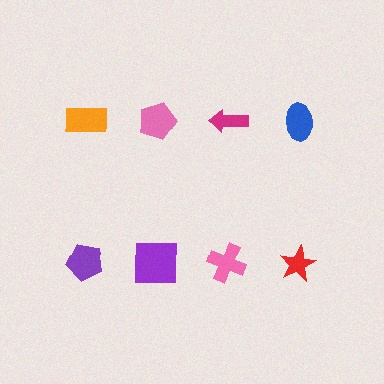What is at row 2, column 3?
A pink cross.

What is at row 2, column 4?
A red star.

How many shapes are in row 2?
4 shapes.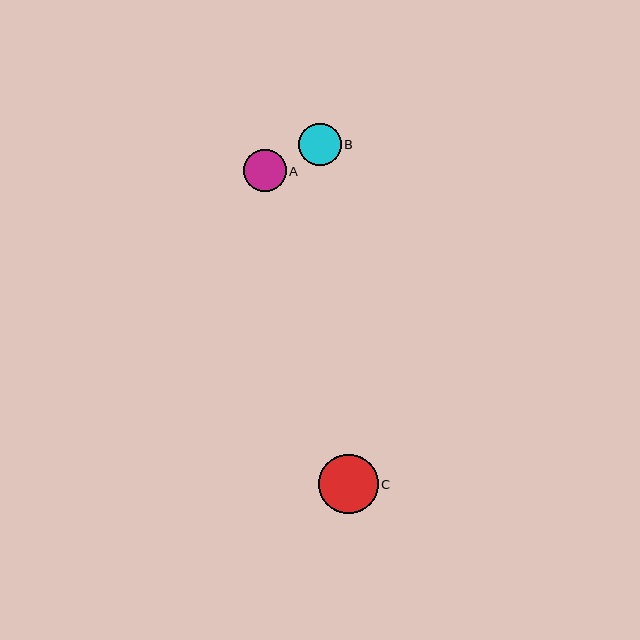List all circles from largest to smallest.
From largest to smallest: C, B, A.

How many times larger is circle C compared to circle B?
Circle C is approximately 1.4 times the size of circle B.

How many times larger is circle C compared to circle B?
Circle C is approximately 1.4 times the size of circle B.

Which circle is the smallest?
Circle A is the smallest with a size of approximately 42 pixels.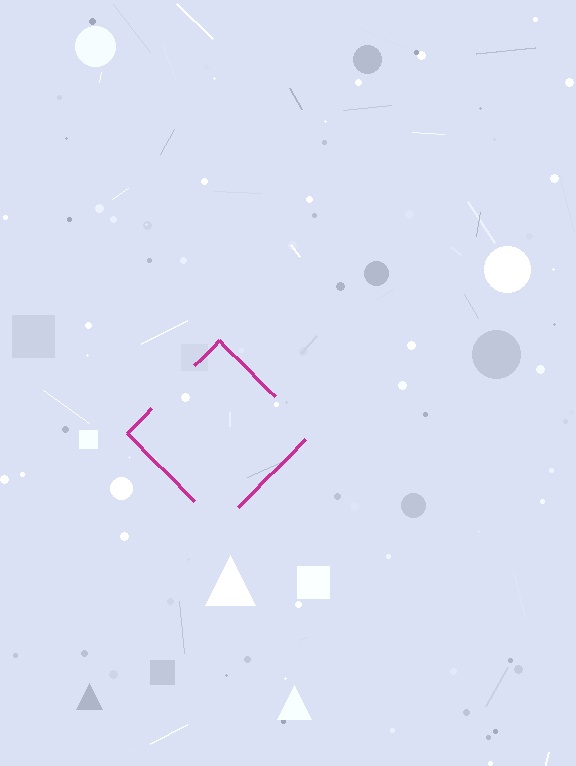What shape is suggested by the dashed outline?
The dashed outline suggests a diamond.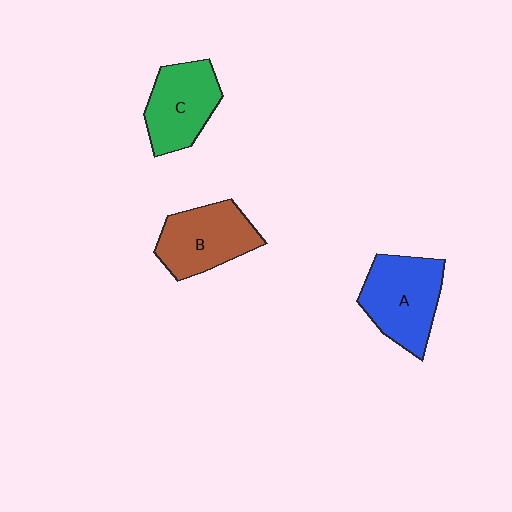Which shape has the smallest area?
Shape C (green).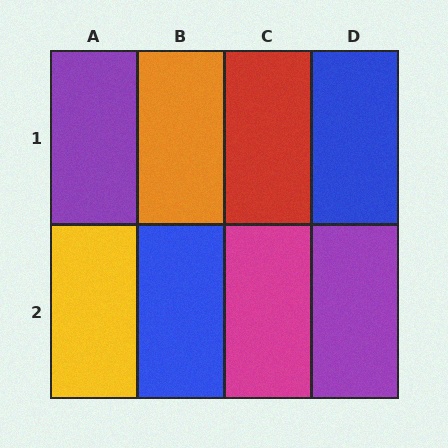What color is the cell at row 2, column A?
Yellow.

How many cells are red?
1 cell is red.